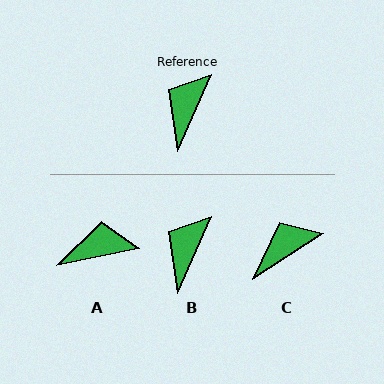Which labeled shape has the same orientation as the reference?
B.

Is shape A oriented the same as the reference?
No, it is off by about 54 degrees.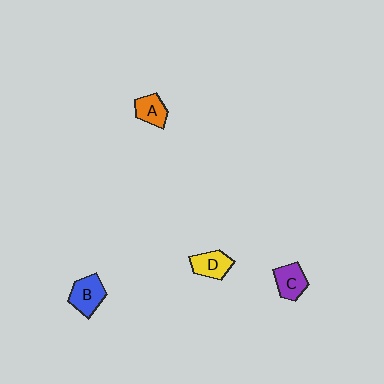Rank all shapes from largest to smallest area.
From largest to smallest: B (blue), C (purple), D (yellow), A (orange).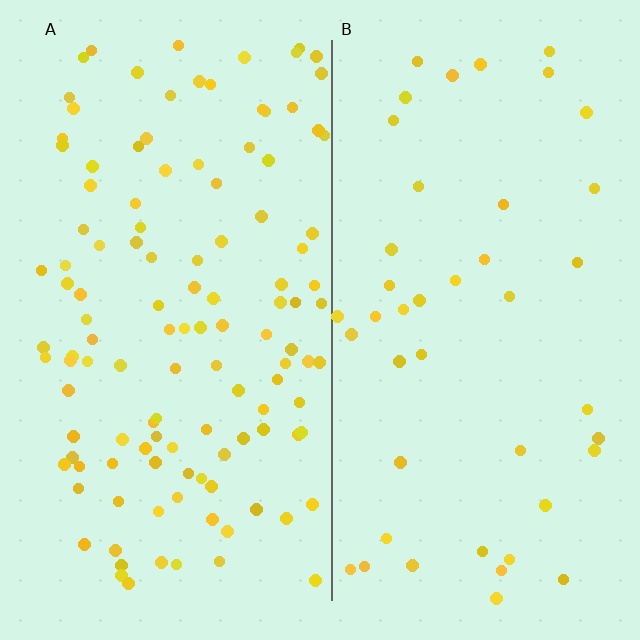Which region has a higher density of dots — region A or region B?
A (the left).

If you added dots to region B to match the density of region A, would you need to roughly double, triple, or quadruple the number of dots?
Approximately triple.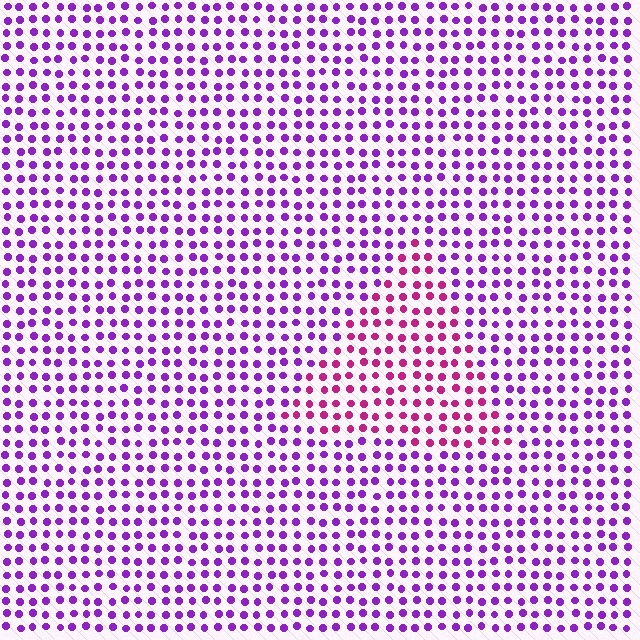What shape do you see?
I see a triangle.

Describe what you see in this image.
The image is filled with small purple elements in a uniform arrangement. A triangle-shaped region is visible where the elements are tinted to a slightly different hue, forming a subtle color boundary.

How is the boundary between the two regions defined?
The boundary is defined purely by a slight shift in hue (about 42 degrees). Spacing, size, and orientation are identical on both sides.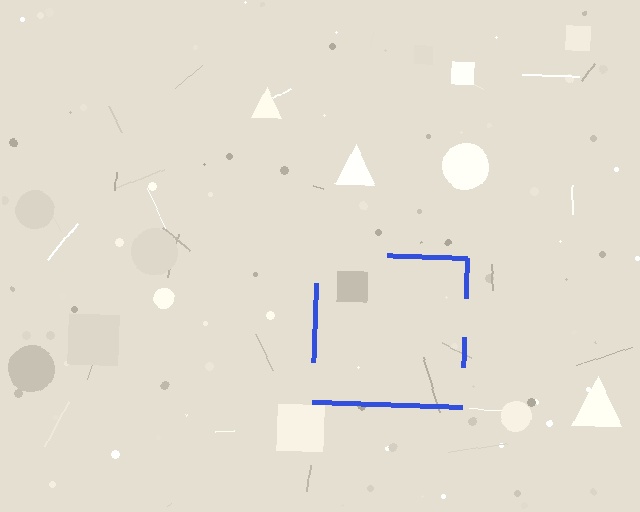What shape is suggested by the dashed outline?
The dashed outline suggests a square.